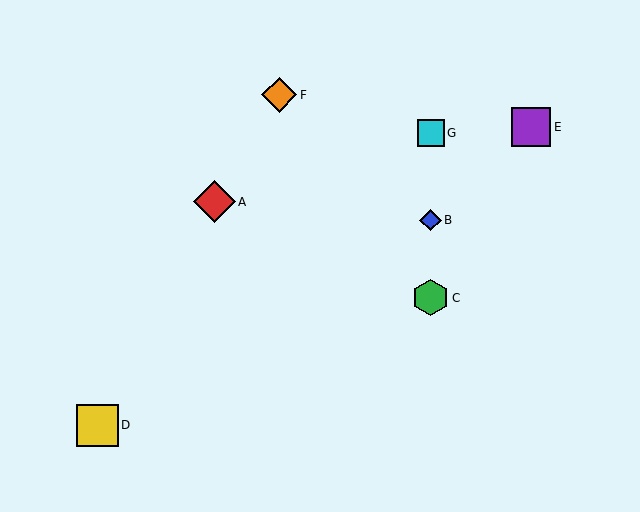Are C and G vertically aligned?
Yes, both are at x≈431.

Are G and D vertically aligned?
No, G is at x≈431 and D is at x≈98.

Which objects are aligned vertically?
Objects B, C, G are aligned vertically.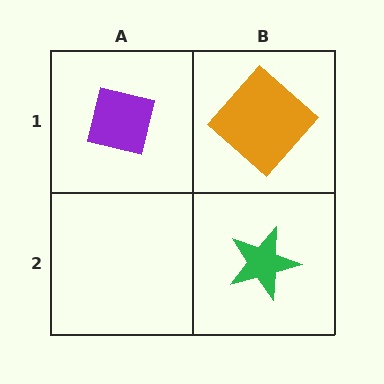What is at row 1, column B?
An orange diamond.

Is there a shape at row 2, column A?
No, that cell is empty.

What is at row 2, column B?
A green star.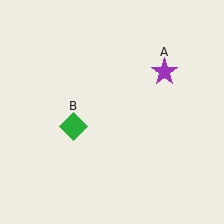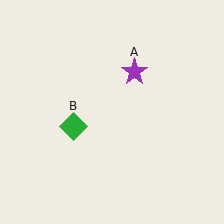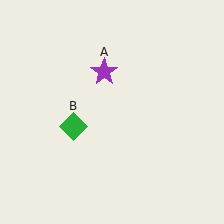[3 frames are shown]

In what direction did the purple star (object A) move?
The purple star (object A) moved left.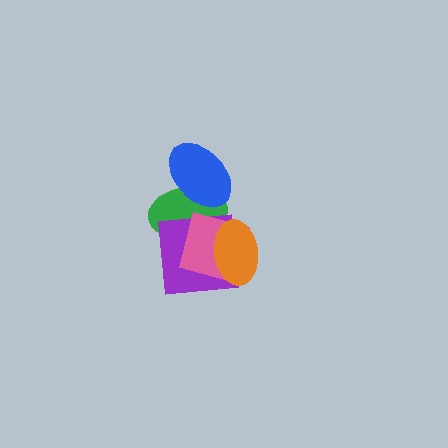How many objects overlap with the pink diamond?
3 objects overlap with the pink diamond.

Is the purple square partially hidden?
Yes, it is partially covered by another shape.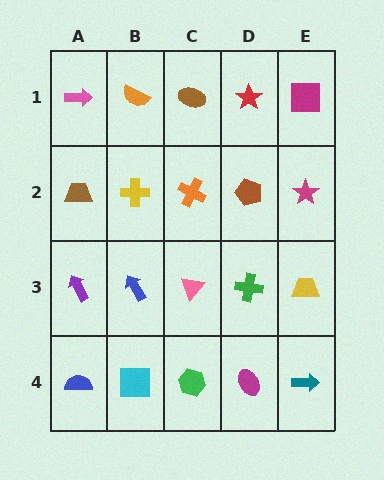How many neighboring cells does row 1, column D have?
3.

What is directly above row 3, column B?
A yellow cross.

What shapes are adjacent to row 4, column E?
A yellow trapezoid (row 3, column E), a magenta ellipse (row 4, column D).